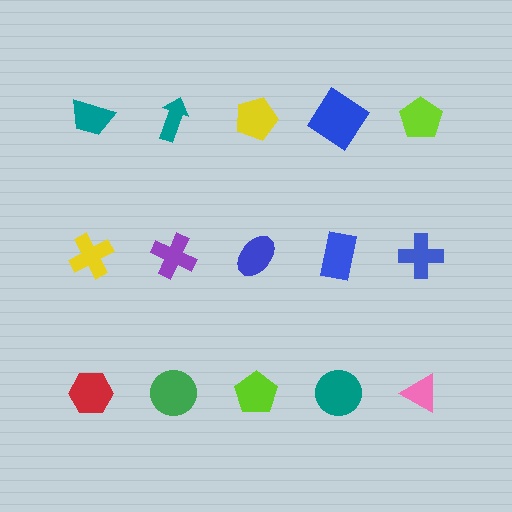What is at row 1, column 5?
A lime pentagon.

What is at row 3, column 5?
A pink triangle.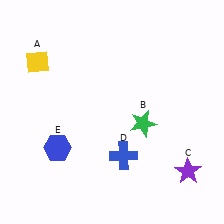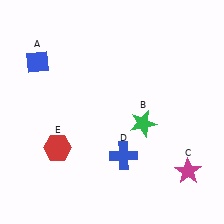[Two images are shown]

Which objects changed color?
A changed from yellow to blue. C changed from purple to magenta. E changed from blue to red.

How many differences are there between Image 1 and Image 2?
There are 3 differences between the two images.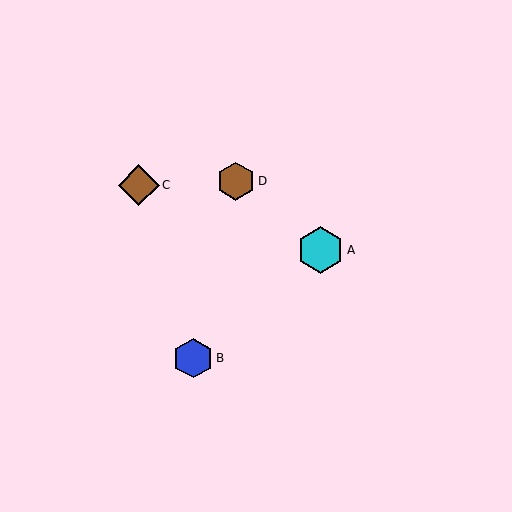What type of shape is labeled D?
Shape D is a brown hexagon.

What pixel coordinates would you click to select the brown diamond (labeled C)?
Click at (139, 185) to select the brown diamond C.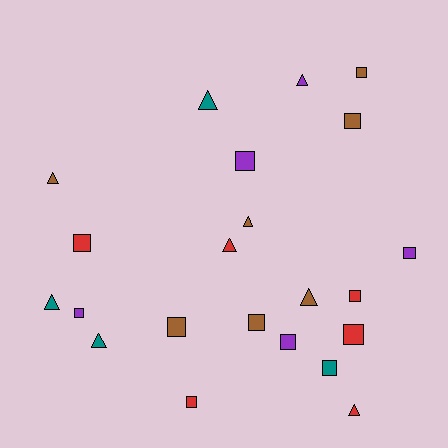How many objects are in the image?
There are 22 objects.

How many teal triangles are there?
There are 3 teal triangles.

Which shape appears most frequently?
Square, with 13 objects.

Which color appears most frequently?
Brown, with 7 objects.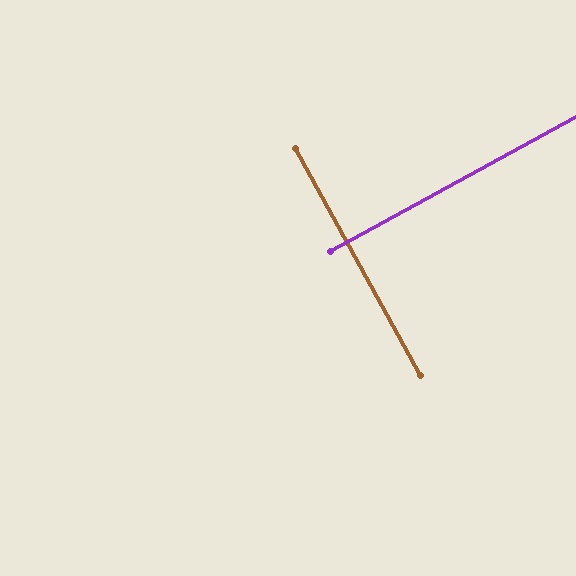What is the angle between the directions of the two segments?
Approximately 90 degrees.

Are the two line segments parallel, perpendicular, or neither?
Perpendicular — they meet at approximately 90°.